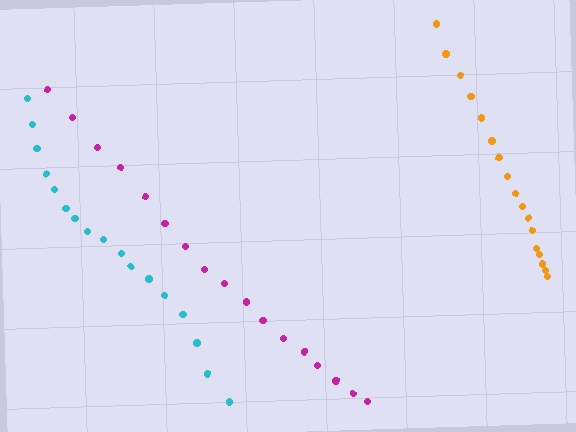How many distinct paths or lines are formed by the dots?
There are 3 distinct paths.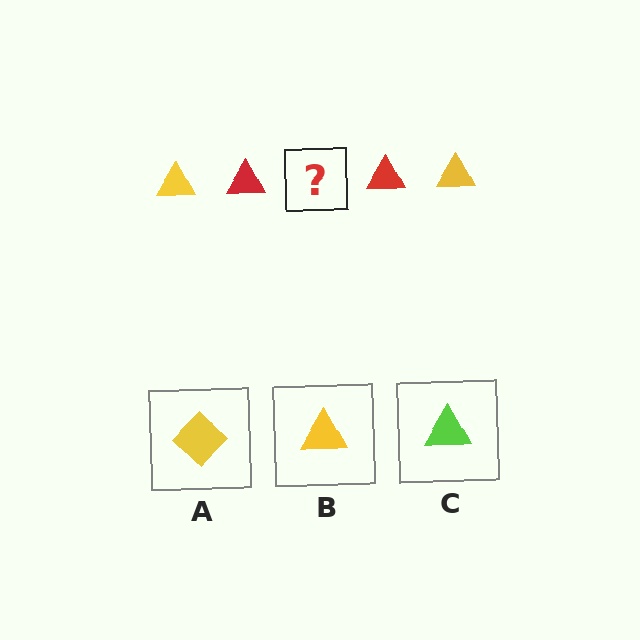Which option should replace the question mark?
Option B.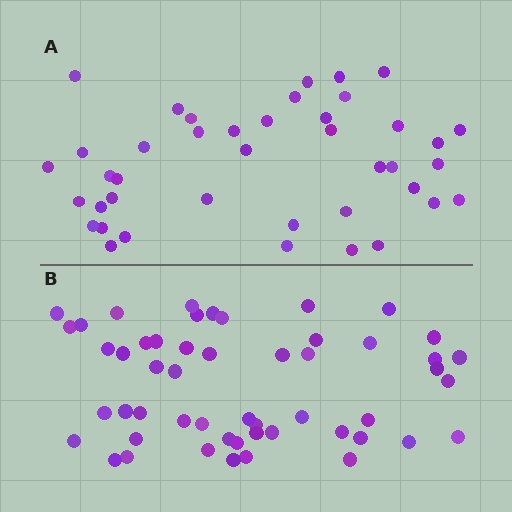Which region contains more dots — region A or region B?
Region B (the bottom region) has more dots.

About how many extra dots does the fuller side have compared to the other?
Region B has roughly 12 or so more dots than region A.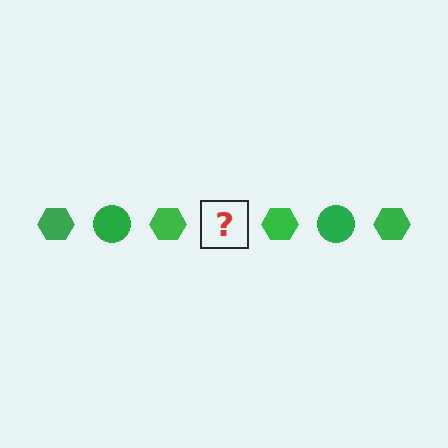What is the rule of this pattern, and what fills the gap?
The rule is that the pattern cycles through hexagon, circle shapes in green. The gap should be filled with a green circle.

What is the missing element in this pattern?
The missing element is a green circle.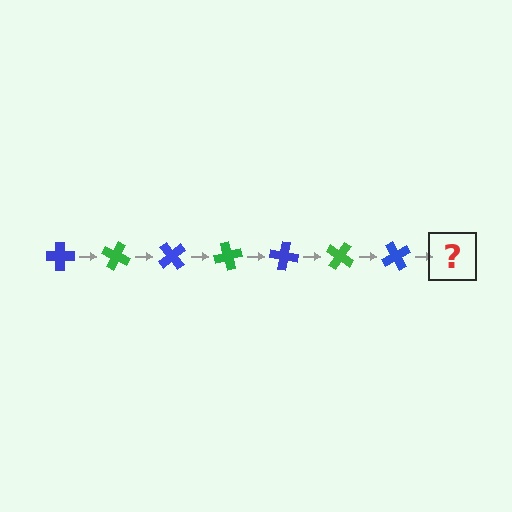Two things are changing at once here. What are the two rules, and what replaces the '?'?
The two rules are that it rotates 25 degrees each step and the color cycles through blue and green. The '?' should be a green cross, rotated 175 degrees from the start.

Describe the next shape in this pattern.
It should be a green cross, rotated 175 degrees from the start.